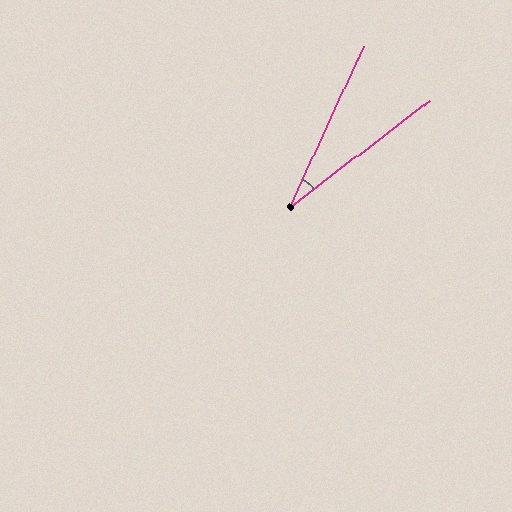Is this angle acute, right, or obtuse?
It is acute.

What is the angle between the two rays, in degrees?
Approximately 28 degrees.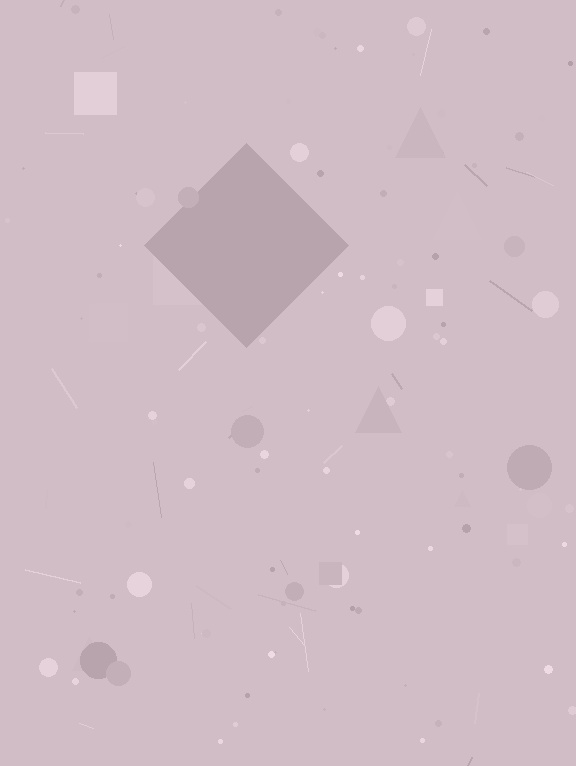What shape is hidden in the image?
A diamond is hidden in the image.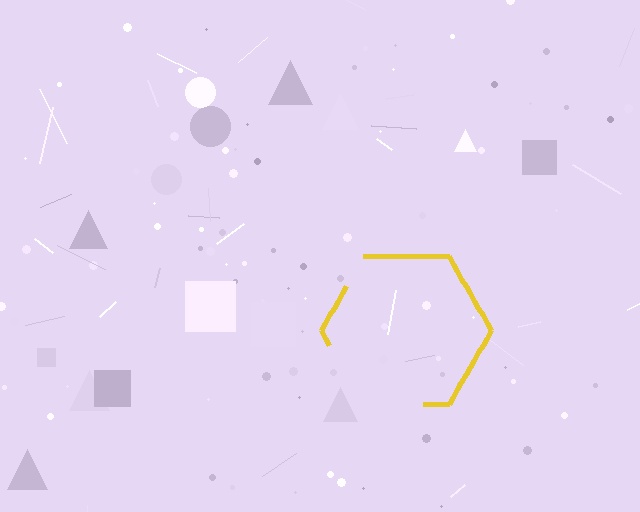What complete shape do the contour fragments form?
The contour fragments form a hexagon.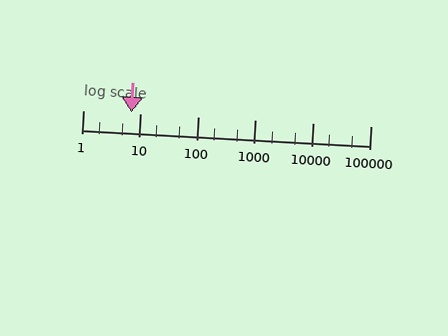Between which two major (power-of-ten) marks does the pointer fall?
The pointer is between 1 and 10.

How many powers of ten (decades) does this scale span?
The scale spans 5 decades, from 1 to 100000.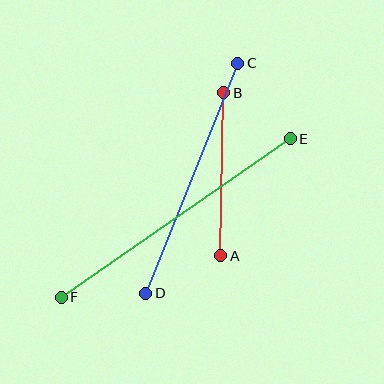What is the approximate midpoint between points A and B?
The midpoint is at approximately (222, 174) pixels.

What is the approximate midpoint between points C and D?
The midpoint is at approximately (192, 178) pixels.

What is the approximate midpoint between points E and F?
The midpoint is at approximately (176, 218) pixels.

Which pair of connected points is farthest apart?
Points E and F are farthest apart.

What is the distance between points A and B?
The distance is approximately 163 pixels.